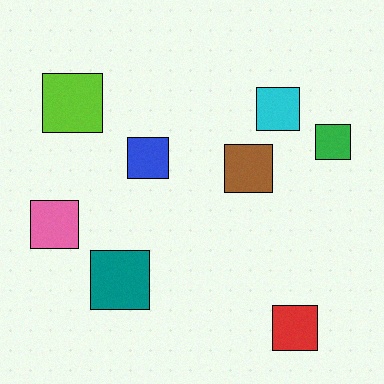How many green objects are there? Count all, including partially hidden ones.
There is 1 green object.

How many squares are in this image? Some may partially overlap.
There are 8 squares.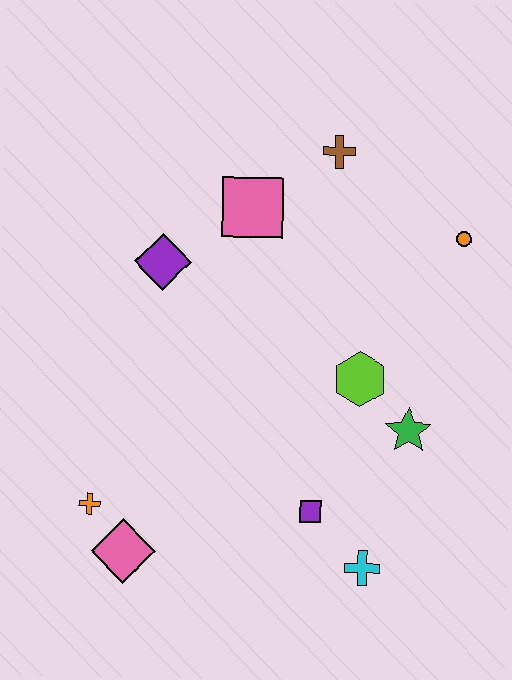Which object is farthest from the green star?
The orange cross is farthest from the green star.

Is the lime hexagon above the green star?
Yes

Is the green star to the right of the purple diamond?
Yes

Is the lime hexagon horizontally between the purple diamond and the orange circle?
Yes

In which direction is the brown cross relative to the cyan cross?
The brown cross is above the cyan cross.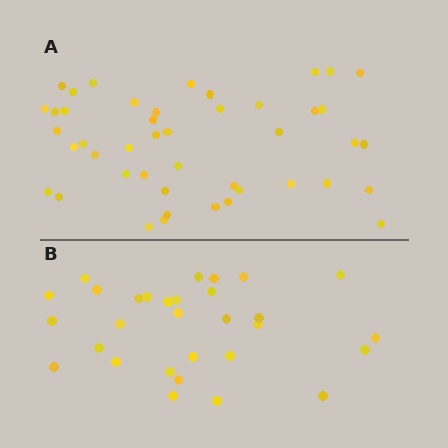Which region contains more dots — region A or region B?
Region A (the top region) has more dots.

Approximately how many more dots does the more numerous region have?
Region A has approximately 15 more dots than region B.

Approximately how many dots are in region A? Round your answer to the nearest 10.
About 40 dots. (The exact count is 45, which rounds to 40.)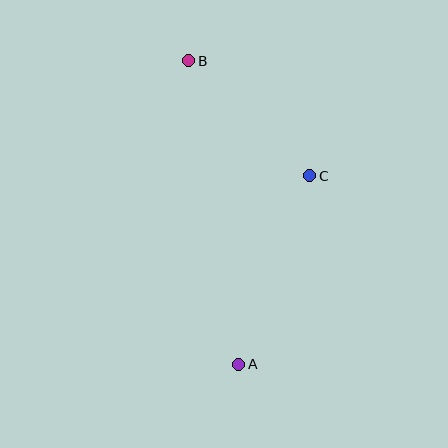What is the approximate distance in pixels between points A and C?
The distance between A and C is approximately 201 pixels.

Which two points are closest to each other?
Points B and C are closest to each other.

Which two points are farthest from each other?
Points A and B are farthest from each other.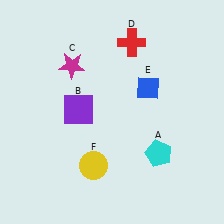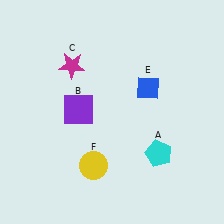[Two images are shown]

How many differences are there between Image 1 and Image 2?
There is 1 difference between the two images.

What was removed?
The red cross (D) was removed in Image 2.